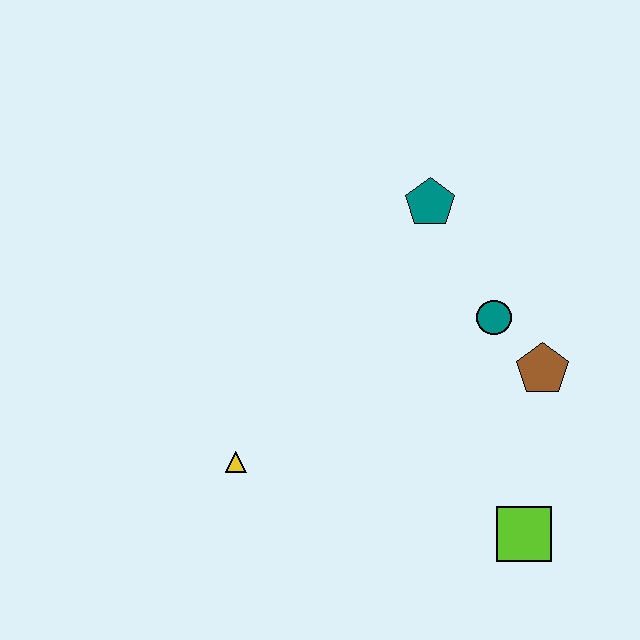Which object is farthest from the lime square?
The teal pentagon is farthest from the lime square.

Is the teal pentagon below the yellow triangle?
No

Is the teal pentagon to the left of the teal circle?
Yes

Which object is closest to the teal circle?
The brown pentagon is closest to the teal circle.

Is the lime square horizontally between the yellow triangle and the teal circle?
No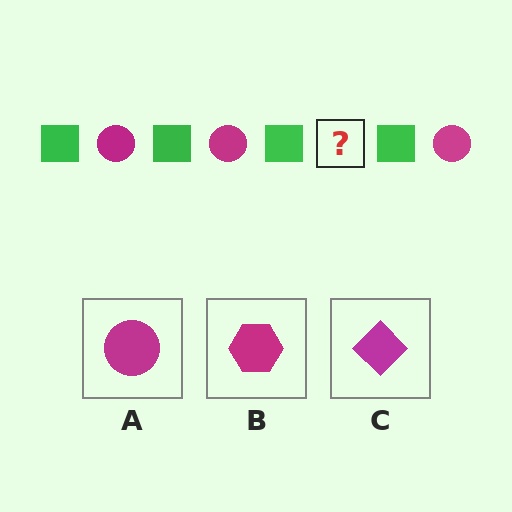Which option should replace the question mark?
Option A.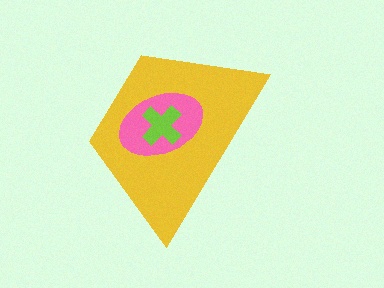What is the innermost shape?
The lime cross.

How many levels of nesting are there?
3.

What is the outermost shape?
The yellow trapezoid.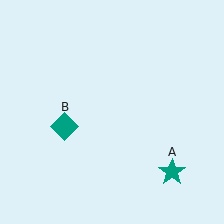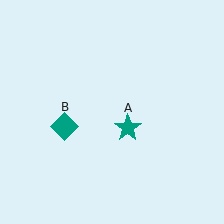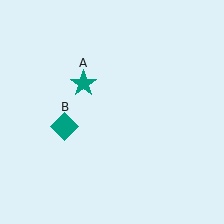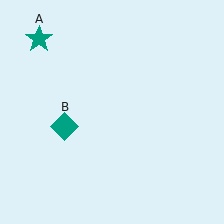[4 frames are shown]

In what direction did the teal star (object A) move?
The teal star (object A) moved up and to the left.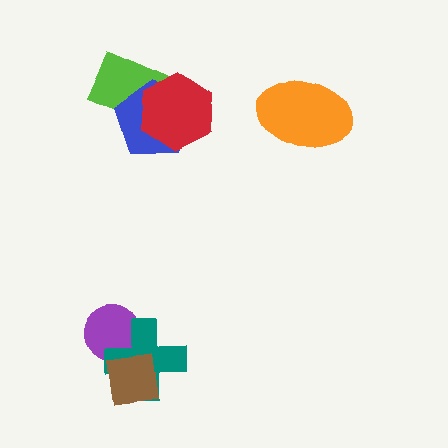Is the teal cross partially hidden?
Yes, it is partially covered by another shape.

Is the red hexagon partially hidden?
No, no other shape covers it.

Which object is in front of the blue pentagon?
The red hexagon is in front of the blue pentagon.